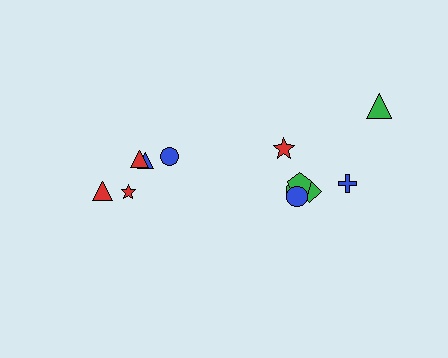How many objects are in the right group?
There are 7 objects.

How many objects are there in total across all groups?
There are 12 objects.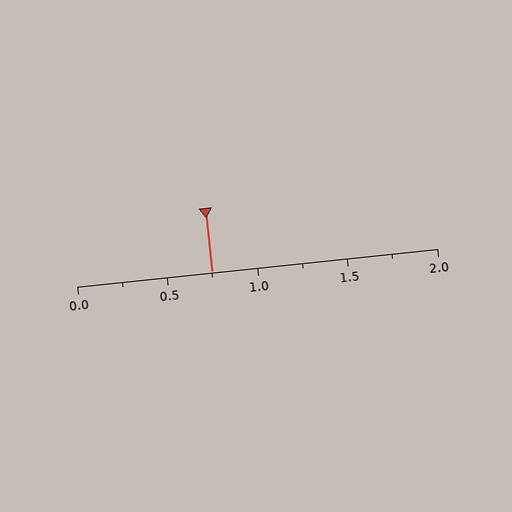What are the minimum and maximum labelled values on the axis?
The axis runs from 0.0 to 2.0.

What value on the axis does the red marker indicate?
The marker indicates approximately 0.75.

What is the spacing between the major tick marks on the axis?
The major ticks are spaced 0.5 apart.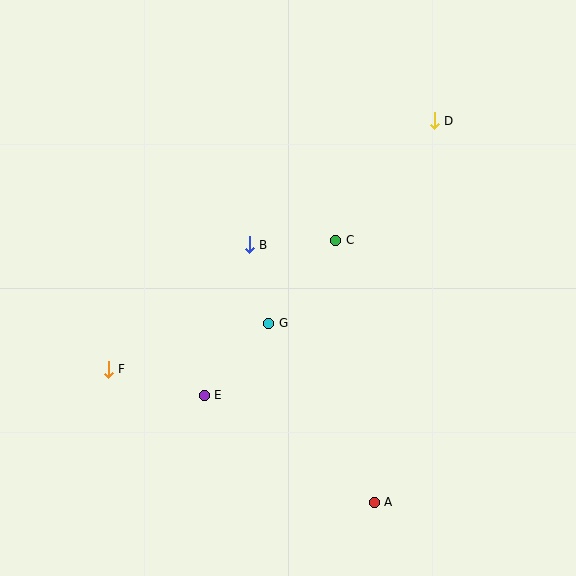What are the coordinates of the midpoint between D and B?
The midpoint between D and B is at (342, 183).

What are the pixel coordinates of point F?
Point F is at (108, 369).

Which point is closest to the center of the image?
Point G at (269, 323) is closest to the center.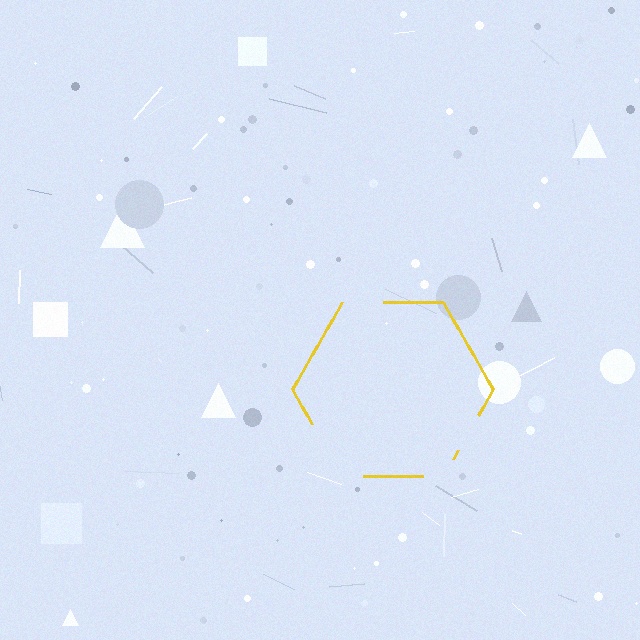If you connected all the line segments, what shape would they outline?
They would outline a hexagon.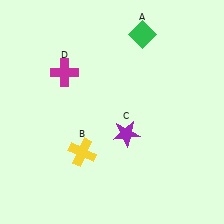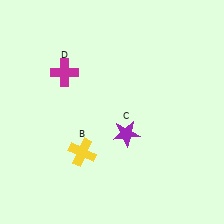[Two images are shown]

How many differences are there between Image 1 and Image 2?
There is 1 difference between the two images.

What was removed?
The green diamond (A) was removed in Image 2.